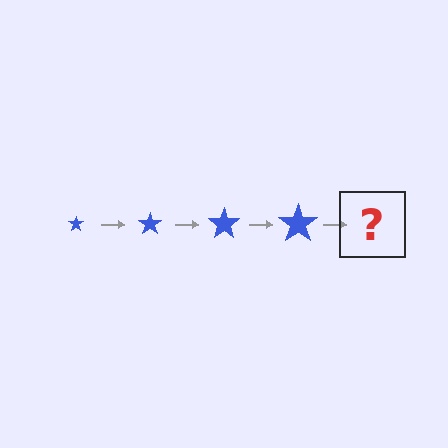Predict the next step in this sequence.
The next step is a blue star, larger than the previous one.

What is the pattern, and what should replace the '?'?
The pattern is that the star gets progressively larger each step. The '?' should be a blue star, larger than the previous one.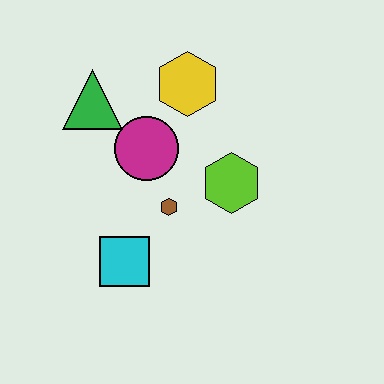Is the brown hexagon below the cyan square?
No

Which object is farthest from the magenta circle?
The cyan square is farthest from the magenta circle.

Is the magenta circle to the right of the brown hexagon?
No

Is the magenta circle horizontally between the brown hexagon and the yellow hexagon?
No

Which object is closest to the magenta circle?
The brown hexagon is closest to the magenta circle.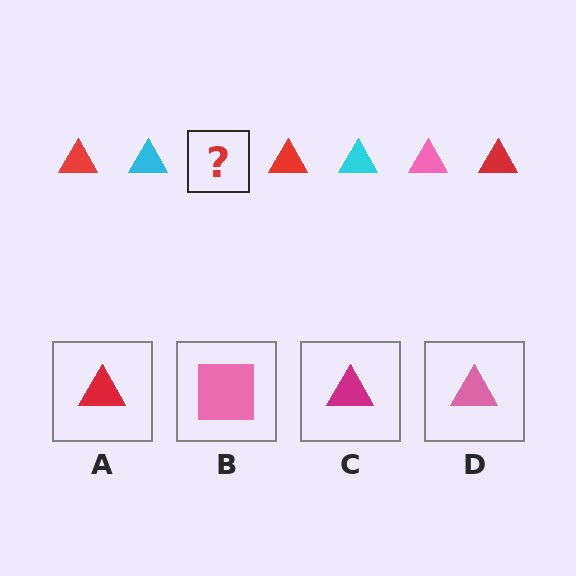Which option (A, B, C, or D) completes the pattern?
D.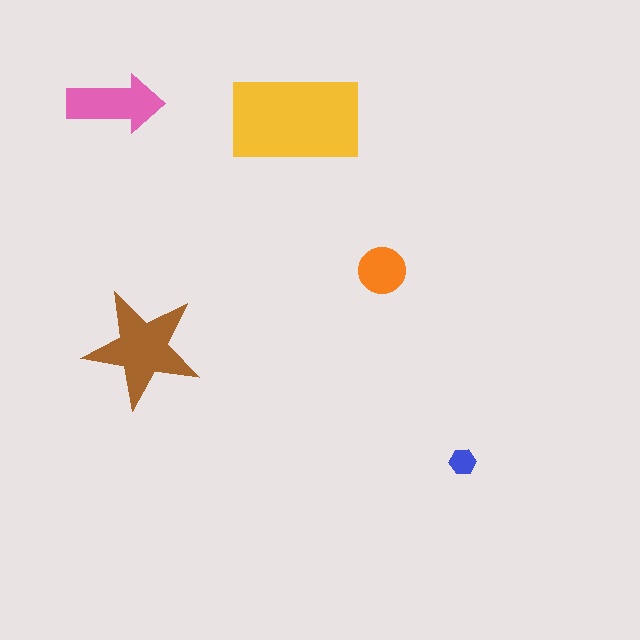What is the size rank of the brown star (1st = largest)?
2nd.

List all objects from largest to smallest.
The yellow rectangle, the brown star, the pink arrow, the orange circle, the blue hexagon.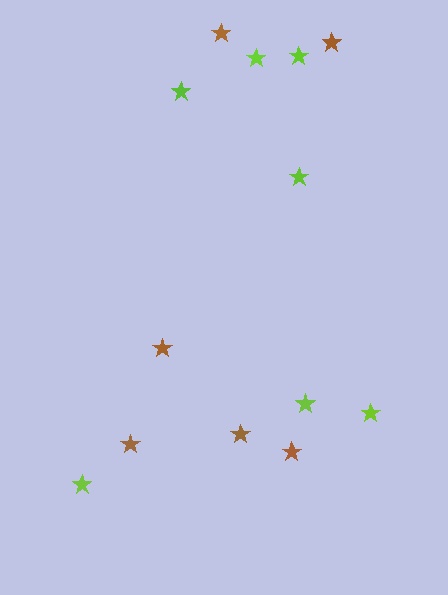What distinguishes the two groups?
There are 2 groups: one group of brown stars (6) and one group of lime stars (7).